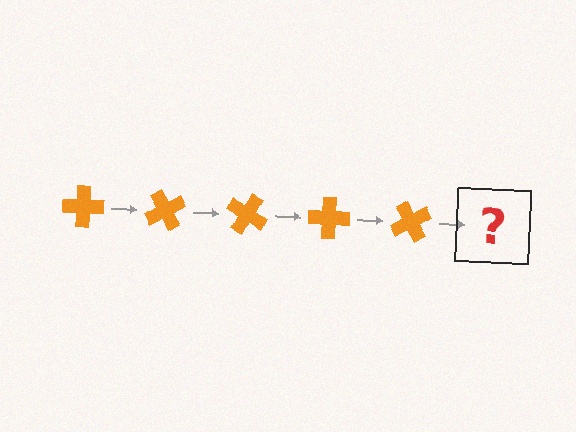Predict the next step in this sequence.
The next step is an orange cross rotated 300 degrees.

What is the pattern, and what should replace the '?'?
The pattern is that the cross rotates 60 degrees each step. The '?' should be an orange cross rotated 300 degrees.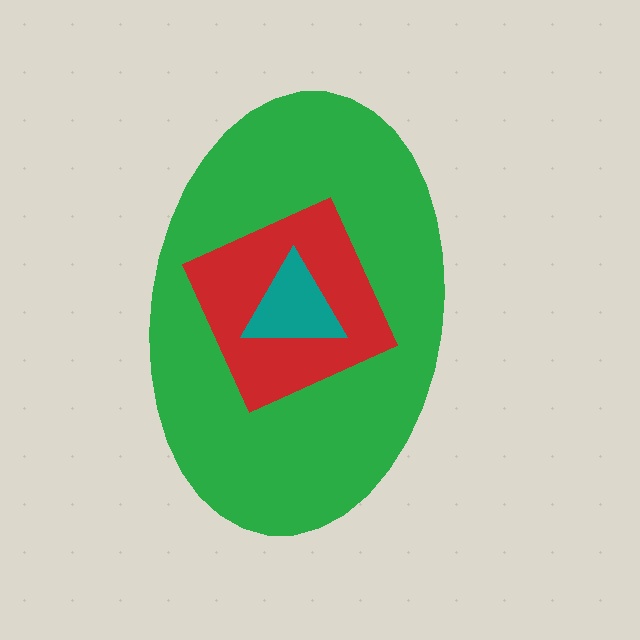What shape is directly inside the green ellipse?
The red square.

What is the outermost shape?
The green ellipse.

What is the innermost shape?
The teal triangle.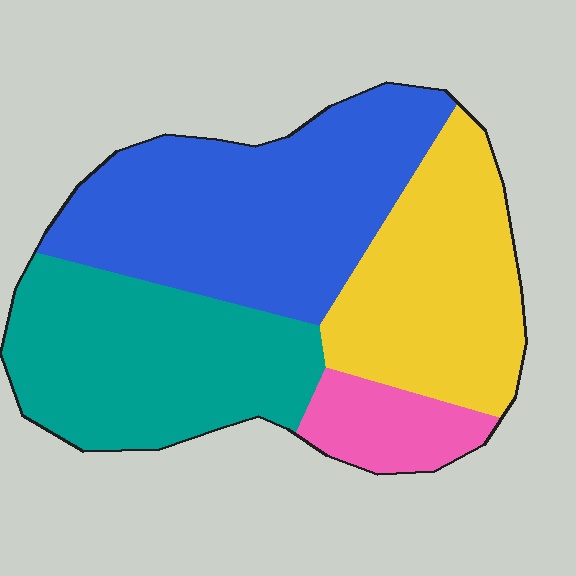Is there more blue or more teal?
Blue.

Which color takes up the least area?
Pink, at roughly 10%.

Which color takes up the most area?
Blue, at roughly 35%.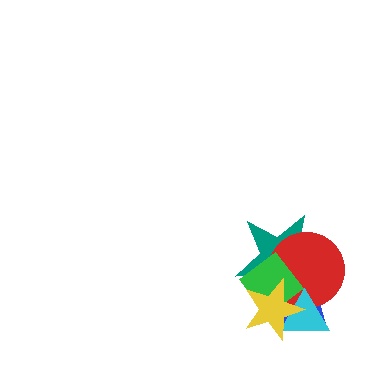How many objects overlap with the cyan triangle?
5 objects overlap with the cyan triangle.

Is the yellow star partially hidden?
No, no other shape covers it.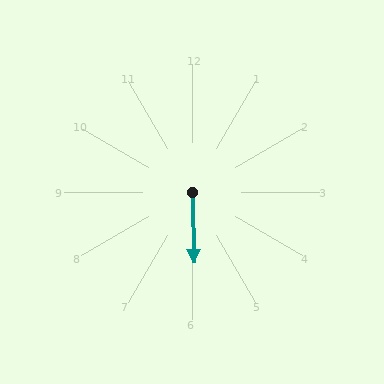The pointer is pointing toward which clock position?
Roughly 6 o'clock.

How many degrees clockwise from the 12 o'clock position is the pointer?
Approximately 178 degrees.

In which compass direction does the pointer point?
South.